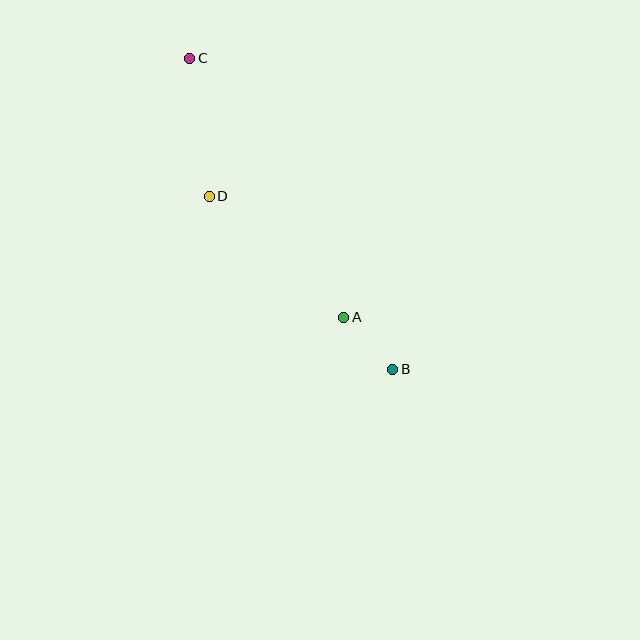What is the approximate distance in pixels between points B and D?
The distance between B and D is approximately 252 pixels.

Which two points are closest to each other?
Points A and B are closest to each other.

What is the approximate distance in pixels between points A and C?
The distance between A and C is approximately 301 pixels.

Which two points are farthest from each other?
Points B and C are farthest from each other.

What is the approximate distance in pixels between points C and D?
The distance between C and D is approximately 139 pixels.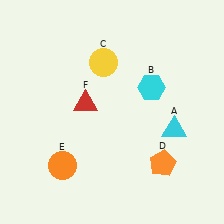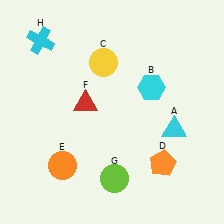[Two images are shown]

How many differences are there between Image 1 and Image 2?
There are 2 differences between the two images.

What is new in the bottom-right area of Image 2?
A lime circle (G) was added in the bottom-right area of Image 2.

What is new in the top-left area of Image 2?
A cyan cross (H) was added in the top-left area of Image 2.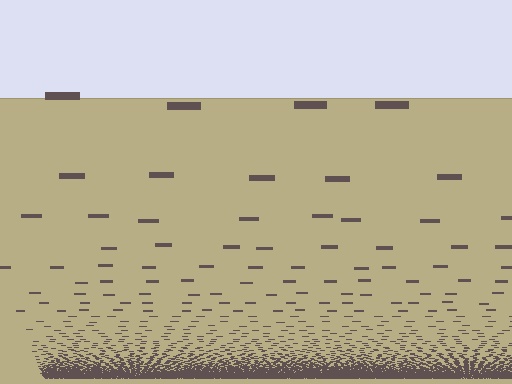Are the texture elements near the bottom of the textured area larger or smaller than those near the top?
Smaller. The gradient is inverted — elements near the bottom are smaller and denser.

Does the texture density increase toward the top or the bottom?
Density increases toward the bottom.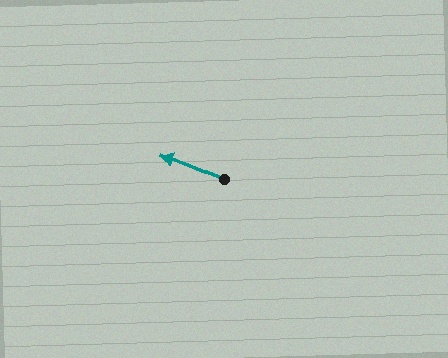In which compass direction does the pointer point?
West.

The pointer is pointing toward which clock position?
Roughly 10 o'clock.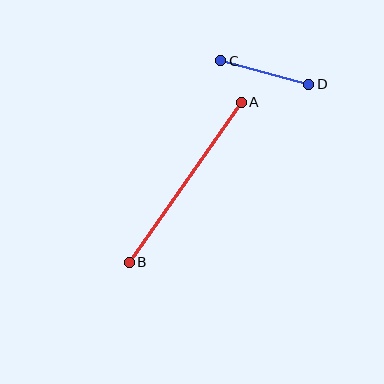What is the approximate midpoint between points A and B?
The midpoint is at approximately (185, 182) pixels.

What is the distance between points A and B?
The distance is approximately 195 pixels.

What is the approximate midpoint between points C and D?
The midpoint is at approximately (265, 72) pixels.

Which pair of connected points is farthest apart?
Points A and B are farthest apart.